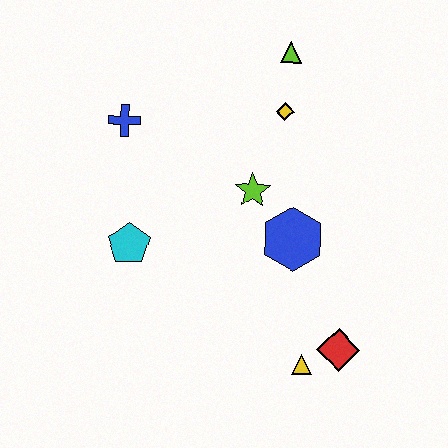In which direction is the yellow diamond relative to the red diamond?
The yellow diamond is above the red diamond.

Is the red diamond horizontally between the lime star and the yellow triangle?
No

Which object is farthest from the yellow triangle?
The lime triangle is farthest from the yellow triangle.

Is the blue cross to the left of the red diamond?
Yes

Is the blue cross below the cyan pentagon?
No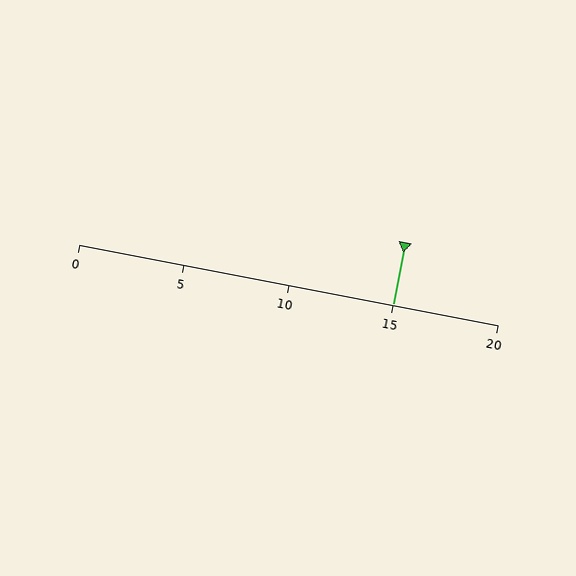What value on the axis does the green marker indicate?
The marker indicates approximately 15.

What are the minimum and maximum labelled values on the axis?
The axis runs from 0 to 20.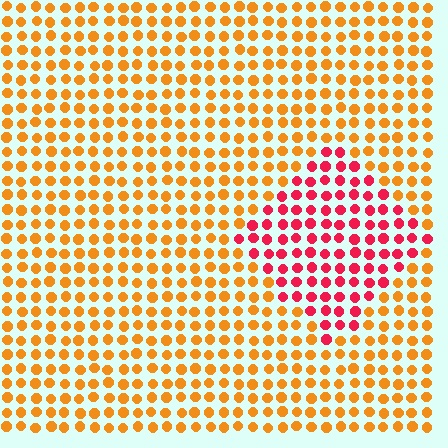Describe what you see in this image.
The image is filled with small orange elements in a uniform arrangement. A diamond-shaped region is visible where the elements are tinted to a slightly different hue, forming a subtle color boundary.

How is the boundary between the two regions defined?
The boundary is defined purely by a slight shift in hue (about 47 degrees). Spacing, size, and orientation are identical on both sides.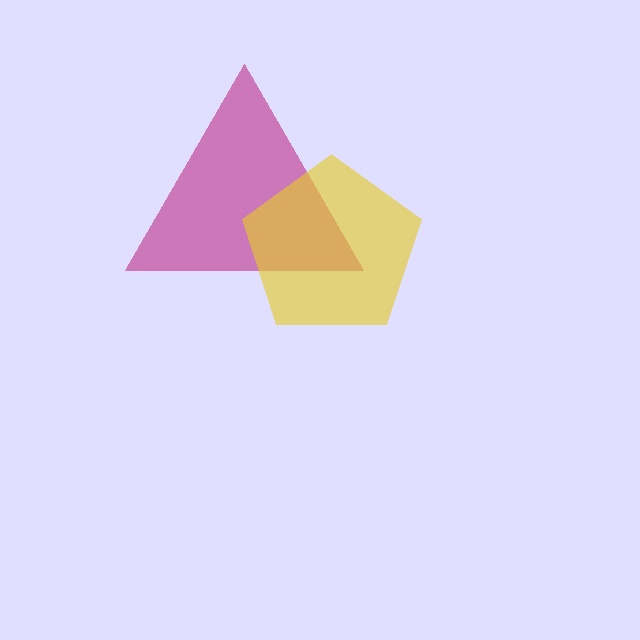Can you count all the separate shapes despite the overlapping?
Yes, there are 2 separate shapes.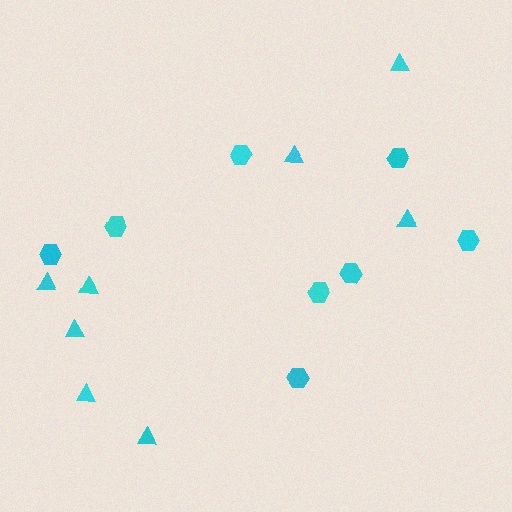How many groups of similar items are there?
There are 2 groups: one group of triangles (8) and one group of hexagons (8).